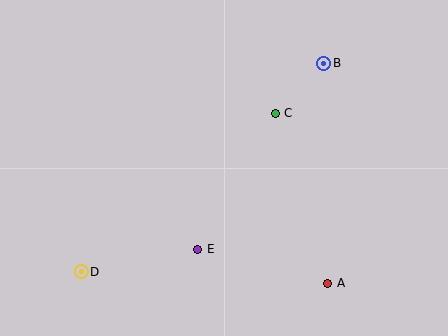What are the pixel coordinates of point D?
Point D is at (81, 272).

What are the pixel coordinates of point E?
Point E is at (198, 249).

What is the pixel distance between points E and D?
The distance between E and D is 119 pixels.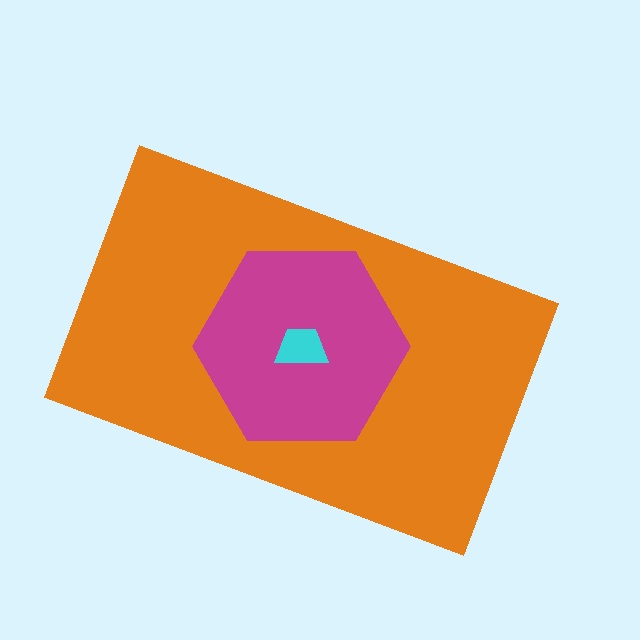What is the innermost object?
The cyan trapezoid.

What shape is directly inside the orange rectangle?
The magenta hexagon.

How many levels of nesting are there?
3.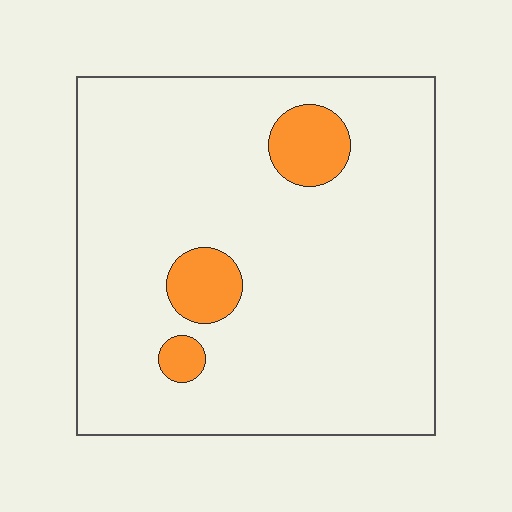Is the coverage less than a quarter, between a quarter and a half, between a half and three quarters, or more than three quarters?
Less than a quarter.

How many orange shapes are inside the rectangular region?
3.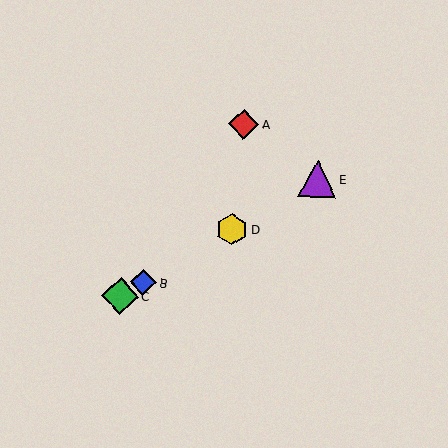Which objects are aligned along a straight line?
Objects B, C, D, E are aligned along a straight line.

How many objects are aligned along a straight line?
4 objects (B, C, D, E) are aligned along a straight line.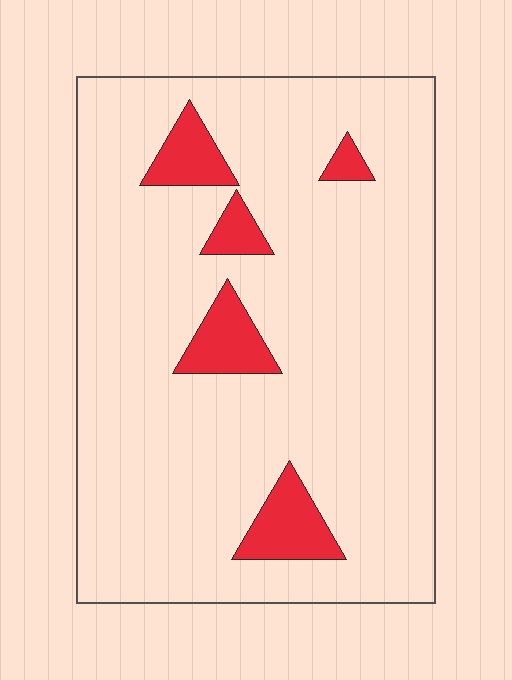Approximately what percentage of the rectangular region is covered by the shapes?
Approximately 10%.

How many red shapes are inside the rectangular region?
5.